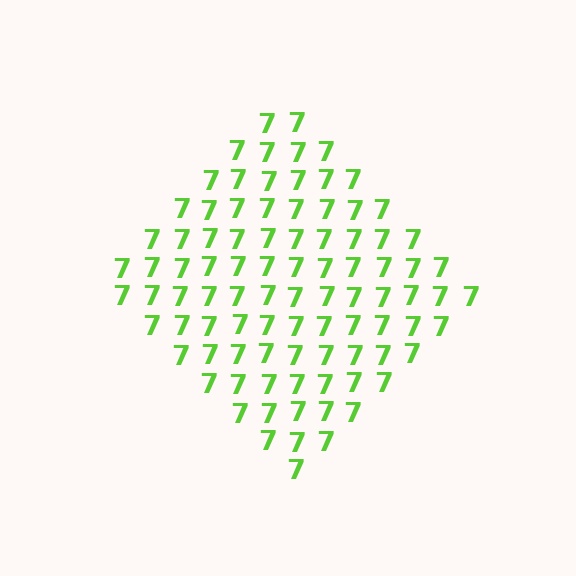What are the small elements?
The small elements are digit 7's.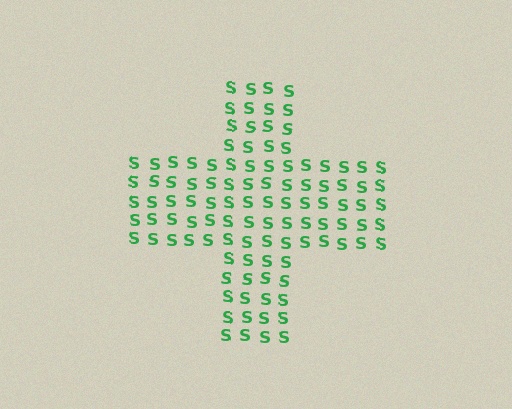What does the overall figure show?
The overall figure shows a cross.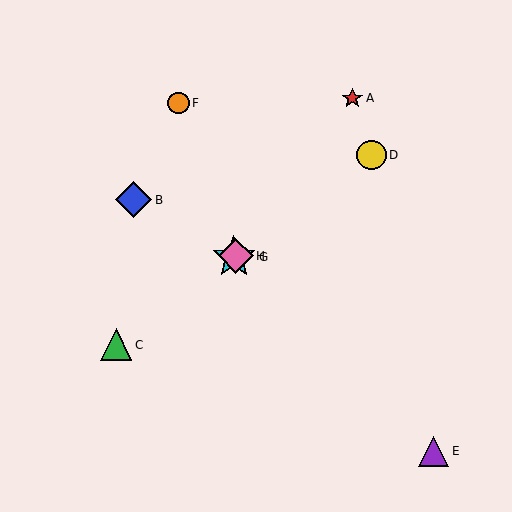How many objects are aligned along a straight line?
4 objects (C, D, G, H) are aligned along a straight line.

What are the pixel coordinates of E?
Object E is at (434, 451).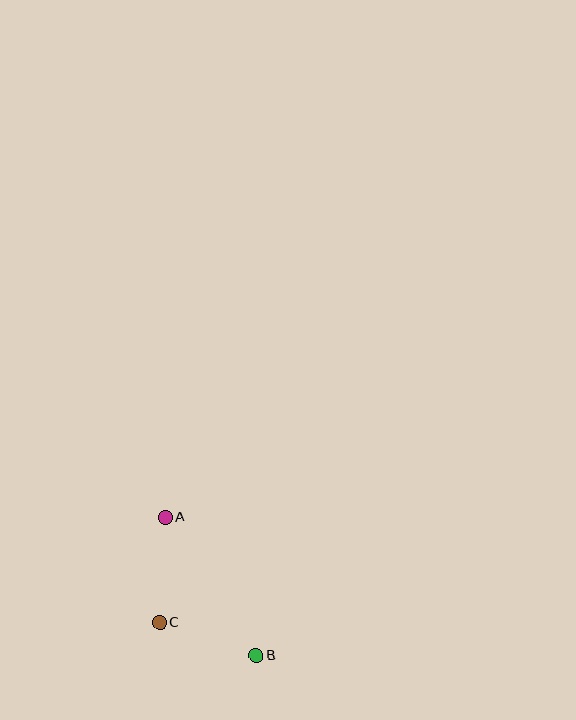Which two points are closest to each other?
Points B and C are closest to each other.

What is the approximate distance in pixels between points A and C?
The distance between A and C is approximately 106 pixels.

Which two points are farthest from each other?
Points A and B are farthest from each other.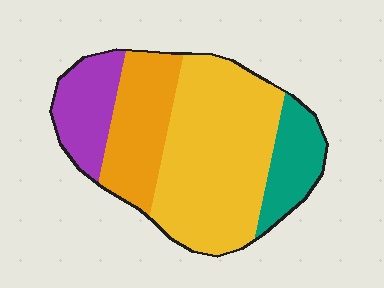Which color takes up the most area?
Yellow, at roughly 50%.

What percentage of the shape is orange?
Orange takes up about one fifth (1/5) of the shape.